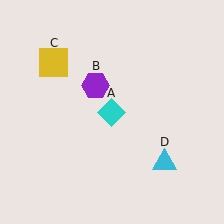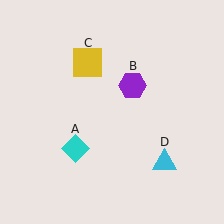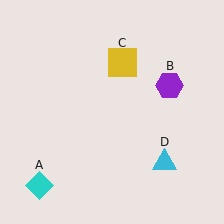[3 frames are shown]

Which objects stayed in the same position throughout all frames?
Cyan triangle (object D) remained stationary.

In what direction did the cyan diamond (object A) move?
The cyan diamond (object A) moved down and to the left.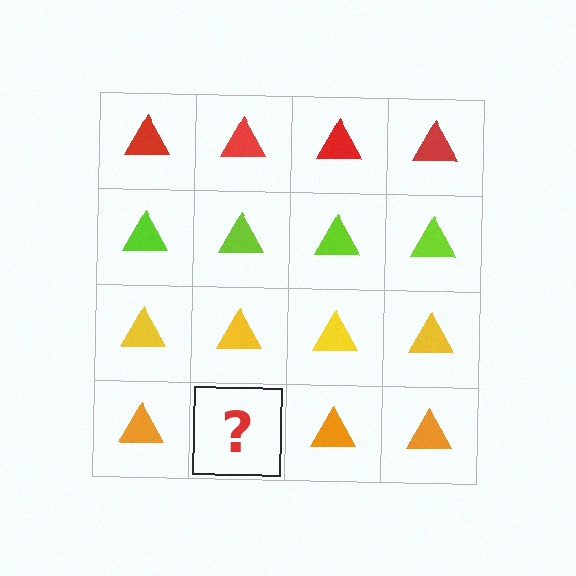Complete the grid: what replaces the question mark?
The question mark should be replaced with an orange triangle.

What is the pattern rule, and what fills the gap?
The rule is that each row has a consistent color. The gap should be filled with an orange triangle.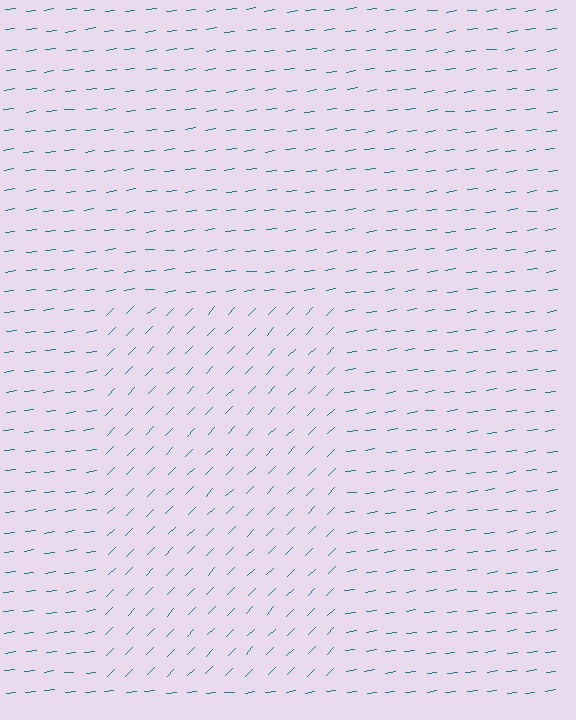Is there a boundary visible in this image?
Yes, there is a texture boundary formed by a change in line orientation.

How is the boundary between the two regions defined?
The boundary is defined purely by a change in line orientation (approximately 38 degrees difference). All lines are the same color and thickness.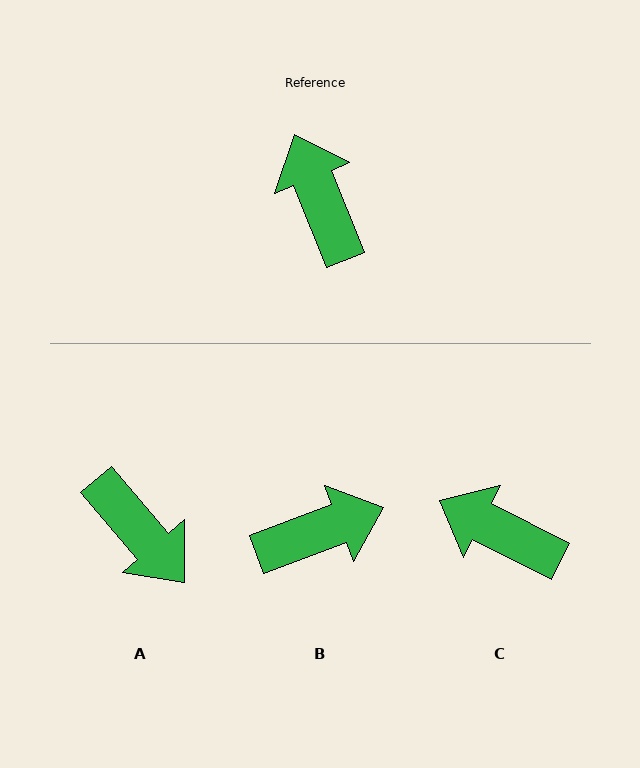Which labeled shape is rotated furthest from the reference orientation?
A, about 161 degrees away.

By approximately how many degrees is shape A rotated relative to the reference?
Approximately 161 degrees clockwise.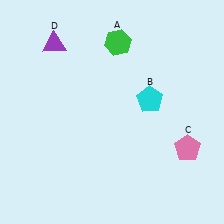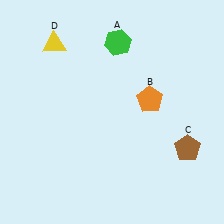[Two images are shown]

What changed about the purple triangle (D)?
In Image 1, D is purple. In Image 2, it changed to yellow.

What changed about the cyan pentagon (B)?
In Image 1, B is cyan. In Image 2, it changed to orange.